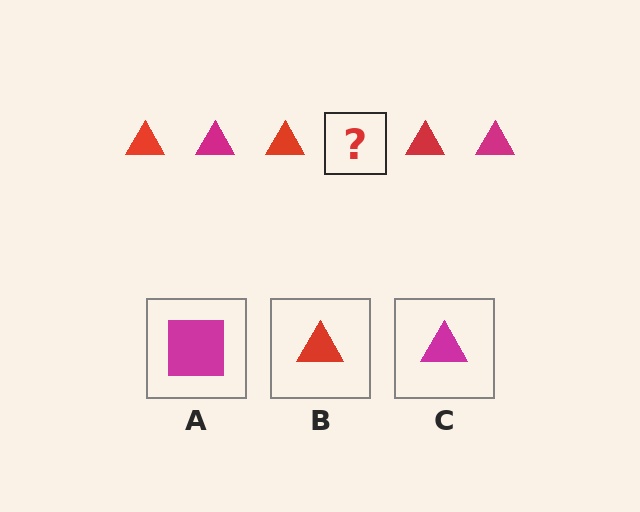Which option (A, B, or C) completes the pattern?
C.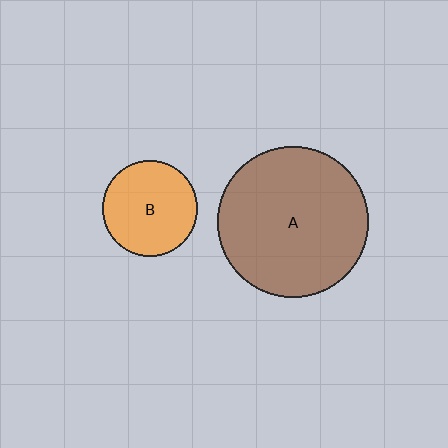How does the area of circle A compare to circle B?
Approximately 2.5 times.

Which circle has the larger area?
Circle A (brown).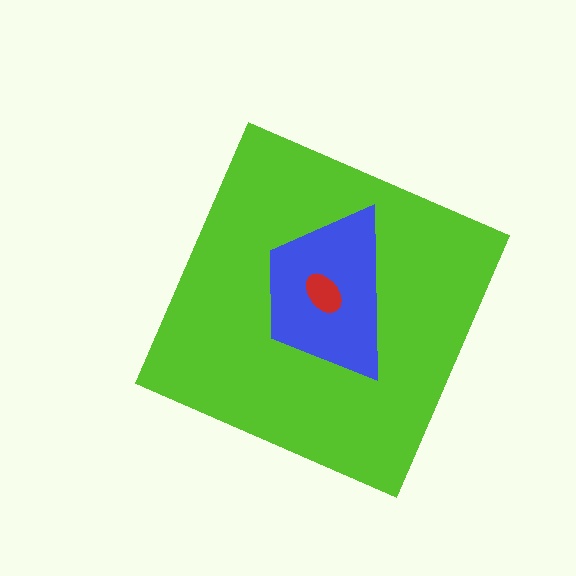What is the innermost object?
The red ellipse.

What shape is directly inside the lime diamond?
The blue trapezoid.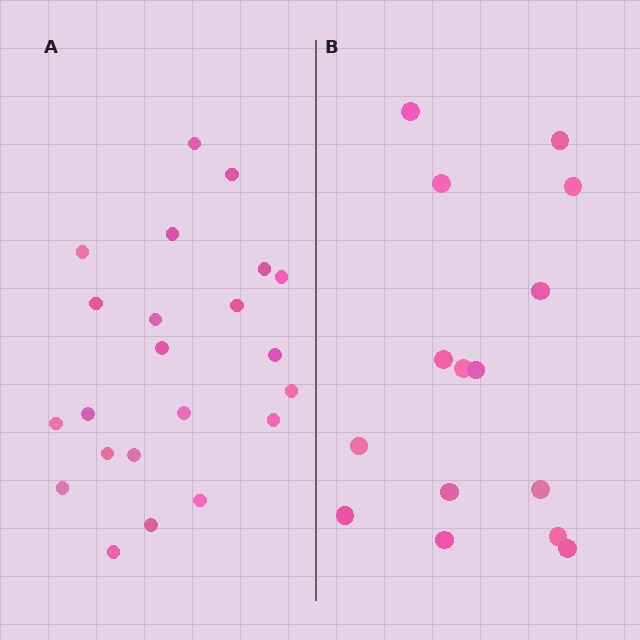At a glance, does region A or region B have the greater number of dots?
Region A (the left region) has more dots.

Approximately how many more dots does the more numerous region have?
Region A has roughly 8 or so more dots than region B.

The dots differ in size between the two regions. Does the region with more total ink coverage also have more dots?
No. Region B has more total ink coverage because its dots are larger, but region A actually contains more individual dots. Total area can be misleading — the number of items is what matters here.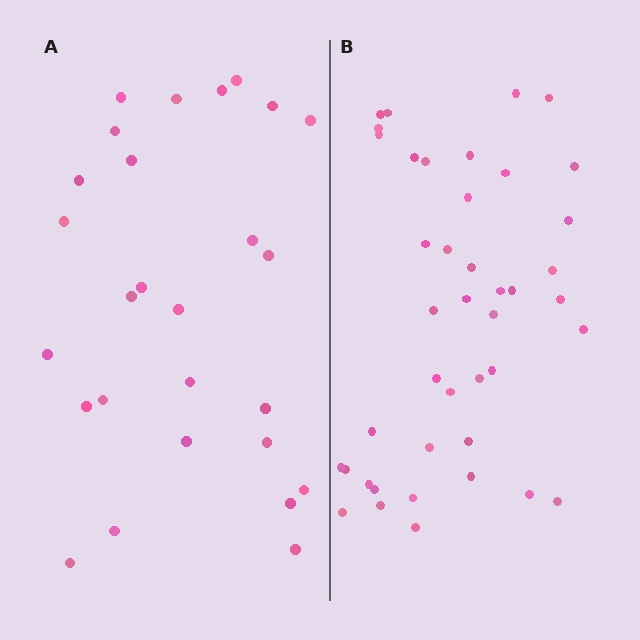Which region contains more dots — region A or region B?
Region B (the right region) has more dots.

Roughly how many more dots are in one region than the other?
Region B has approximately 15 more dots than region A.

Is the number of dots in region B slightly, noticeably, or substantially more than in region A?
Region B has substantially more. The ratio is roughly 1.6 to 1.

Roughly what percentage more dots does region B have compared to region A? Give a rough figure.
About 55% more.